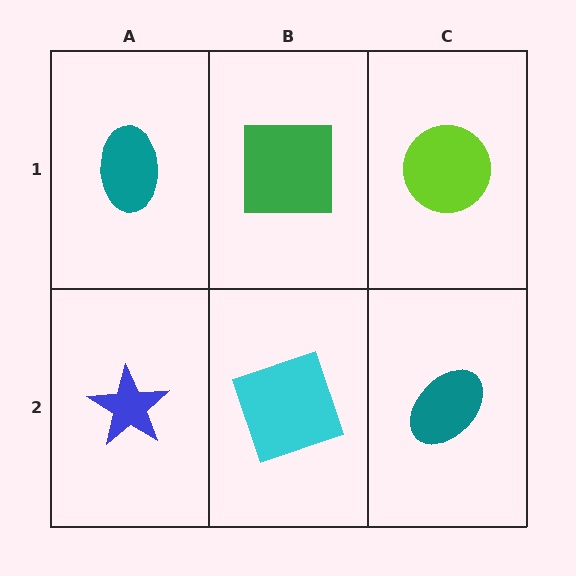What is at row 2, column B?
A cyan square.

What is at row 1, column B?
A green square.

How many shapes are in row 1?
3 shapes.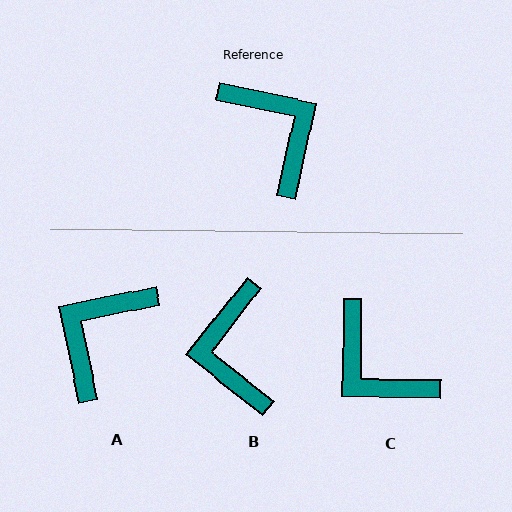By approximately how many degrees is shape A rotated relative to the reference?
Approximately 114 degrees counter-clockwise.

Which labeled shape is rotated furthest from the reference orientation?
C, about 168 degrees away.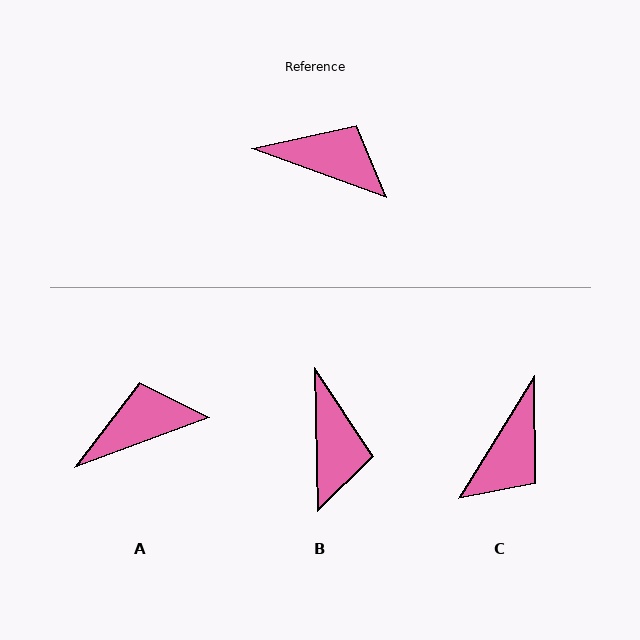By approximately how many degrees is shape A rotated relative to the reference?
Approximately 40 degrees counter-clockwise.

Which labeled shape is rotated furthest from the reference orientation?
C, about 102 degrees away.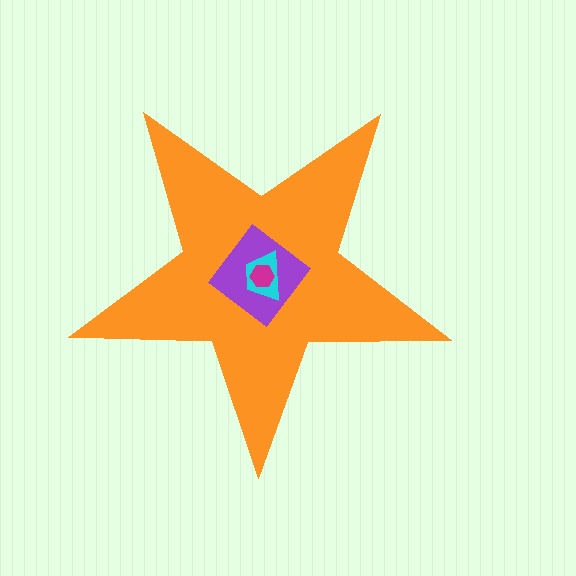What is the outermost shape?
The orange star.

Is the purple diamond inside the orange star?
Yes.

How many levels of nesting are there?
4.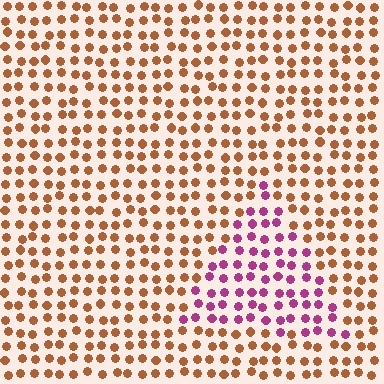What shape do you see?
I see a triangle.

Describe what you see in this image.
The image is filled with small brown elements in a uniform arrangement. A triangle-shaped region is visible where the elements are tinted to a slightly different hue, forming a subtle color boundary.